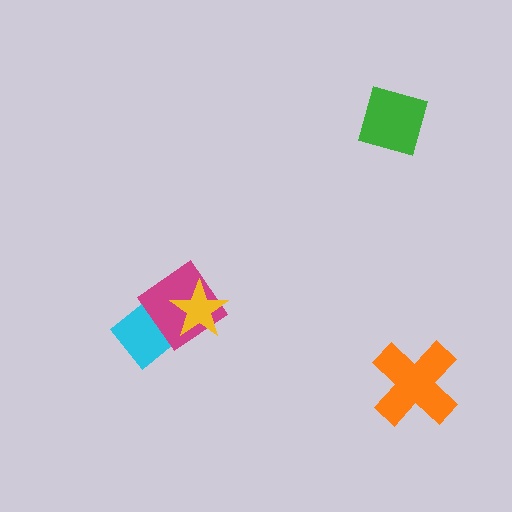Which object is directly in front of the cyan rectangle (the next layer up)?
The magenta diamond is directly in front of the cyan rectangle.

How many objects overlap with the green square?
0 objects overlap with the green square.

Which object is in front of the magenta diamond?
The yellow star is in front of the magenta diamond.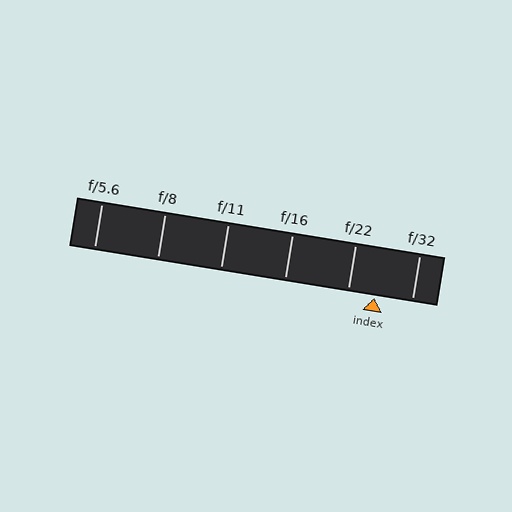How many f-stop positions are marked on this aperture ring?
There are 6 f-stop positions marked.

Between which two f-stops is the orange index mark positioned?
The index mark is between f/22 and f/32.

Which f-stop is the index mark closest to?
The index mark is closest to f/22.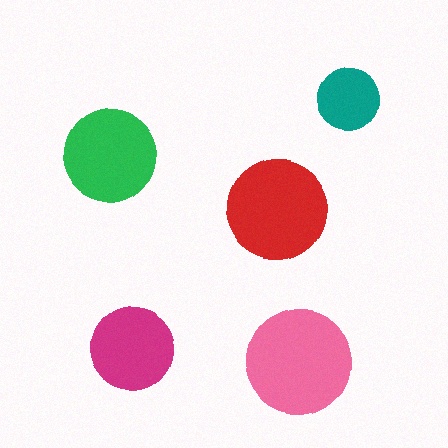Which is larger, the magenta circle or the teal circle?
The magenta one.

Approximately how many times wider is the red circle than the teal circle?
About 1.5 times wider.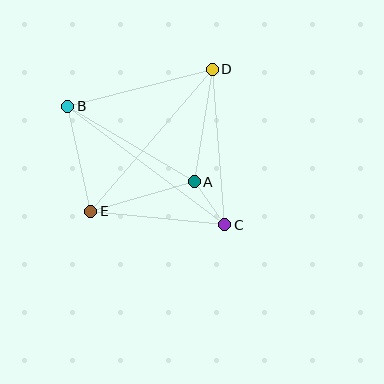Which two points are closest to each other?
Points A and C are closest to each other.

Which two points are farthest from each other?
Points B and C are farthest from each other.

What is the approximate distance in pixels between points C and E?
The distance between C and E is approximately 135 pixels.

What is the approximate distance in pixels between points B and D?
The distance between B and D is approximately 149 pixels.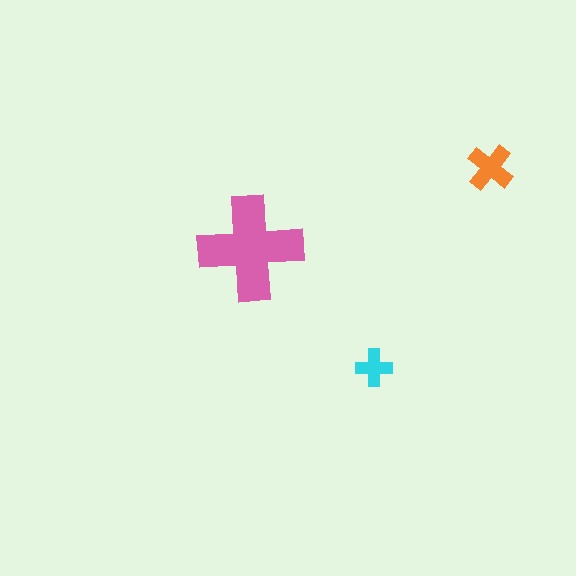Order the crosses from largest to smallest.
the pink one, the orange one, the cyan one.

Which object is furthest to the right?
The orange cross is rightmost.